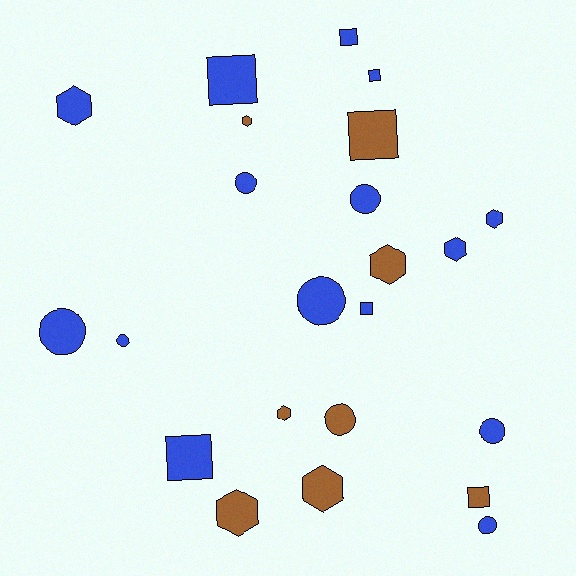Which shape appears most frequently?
Circle, with 8 objects.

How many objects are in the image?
There are 23 objects.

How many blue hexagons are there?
There are 3 blue hexagons.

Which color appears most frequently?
Blue, with 15 objects.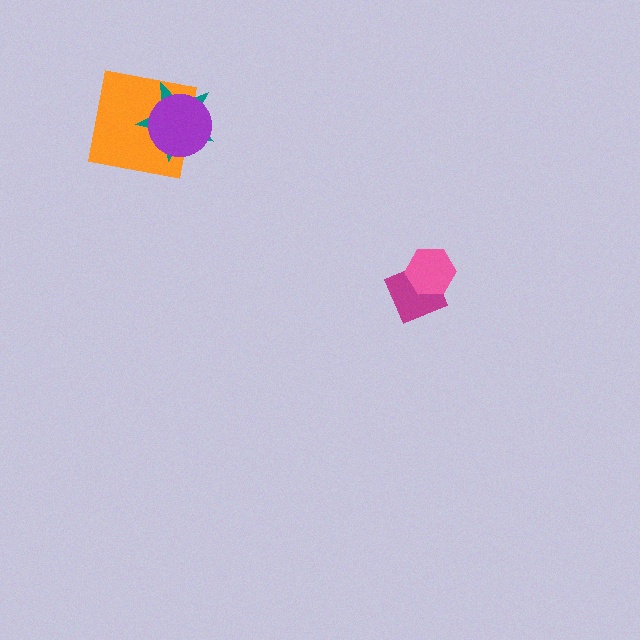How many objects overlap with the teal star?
2 objects overlap with the teal star.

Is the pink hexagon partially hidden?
No, no other shape covers it.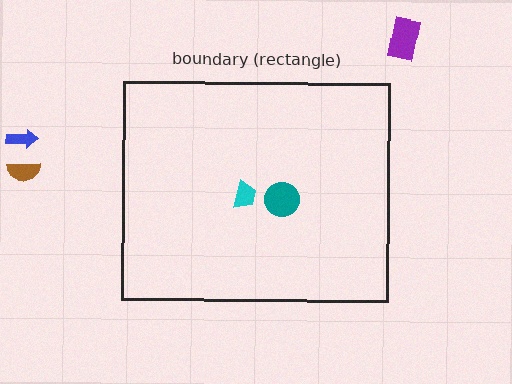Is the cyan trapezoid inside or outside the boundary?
Inside.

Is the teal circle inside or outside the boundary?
Inside.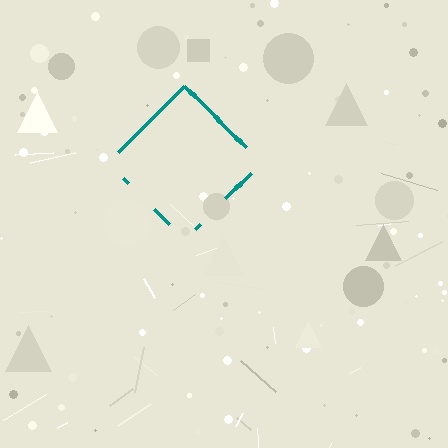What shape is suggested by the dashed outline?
The dashed outline suggests a diamond.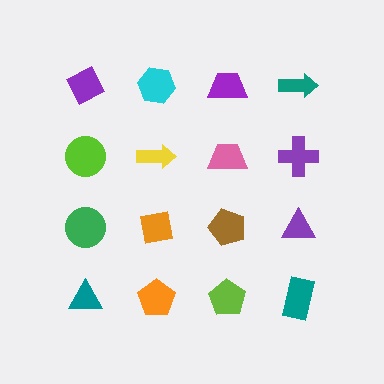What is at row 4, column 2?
An orange pentagon.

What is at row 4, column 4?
A teal rectangle.